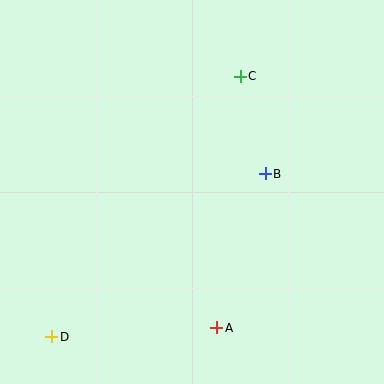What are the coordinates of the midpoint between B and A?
The midpoint between B and A is at (241, 251).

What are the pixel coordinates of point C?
Point C is at (240, 76).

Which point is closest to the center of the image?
Point B at (265, 174) is closest to the center.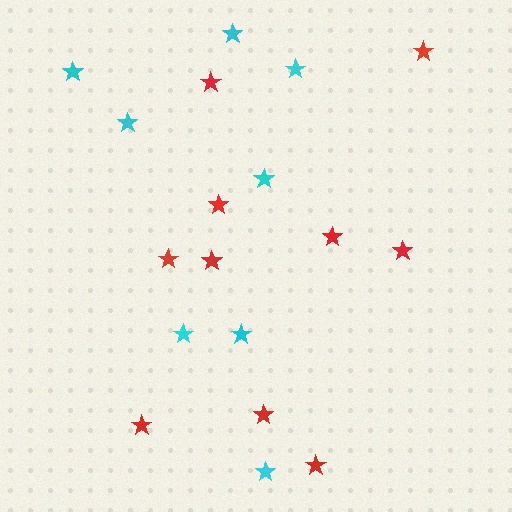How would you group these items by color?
There are 2 groups: one group of red stars (10) and one group of cyan stars (8).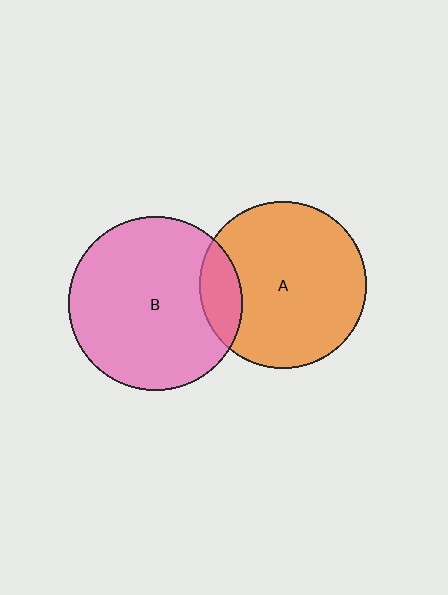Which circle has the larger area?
Circle B (pink).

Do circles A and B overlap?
Yes.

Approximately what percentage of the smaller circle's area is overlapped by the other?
Approximately 15%.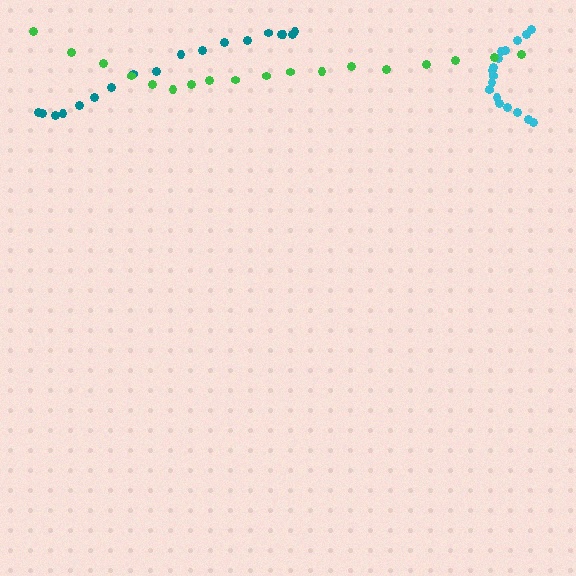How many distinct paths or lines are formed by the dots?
There are 3 distinct paths.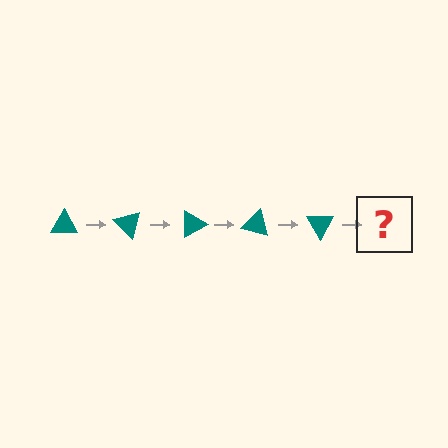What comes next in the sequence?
The next element should be a teal triangle rotated 225 degrees.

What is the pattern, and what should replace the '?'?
The pattern is that the triangle rotates 45 degrees each step. The '?' should be a teal triangle rotated 225 degrees.